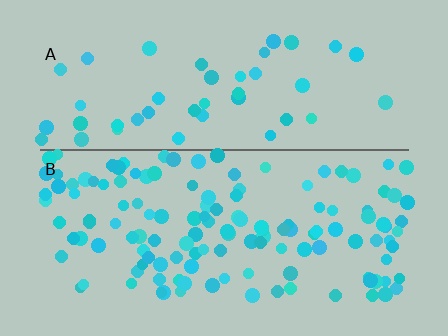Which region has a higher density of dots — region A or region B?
B (the bottom).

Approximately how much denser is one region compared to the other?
Approximately 2.8× — region B over region A.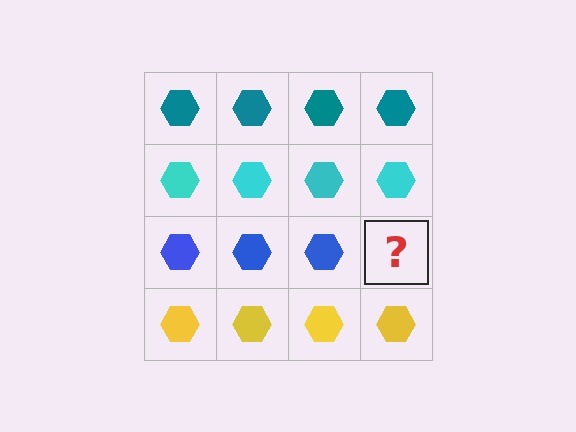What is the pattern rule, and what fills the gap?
The rule is that each row has a consistent color. The gap should be filled with a blue hexagon.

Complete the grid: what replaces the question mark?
The question mark should be replaced with a blue hexagon.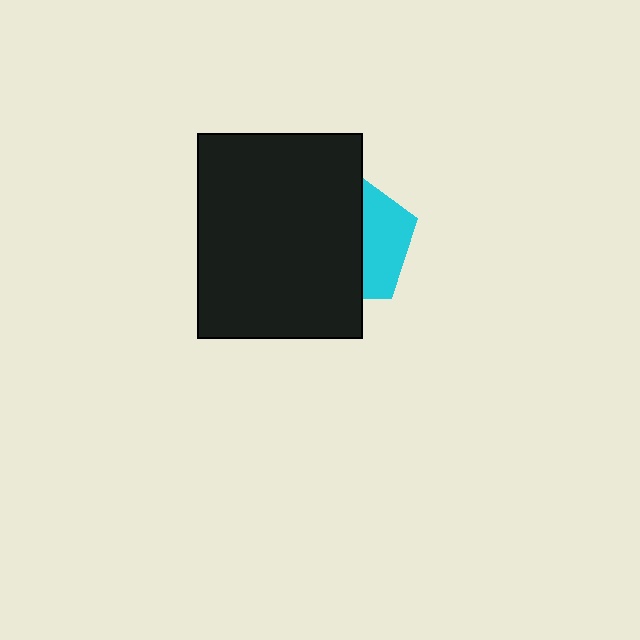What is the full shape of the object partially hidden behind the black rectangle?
The partially hidden object is a cyan pentagon.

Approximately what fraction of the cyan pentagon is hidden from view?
Roughly 64% of the cyan pentagon is hidden behind the black rectangle.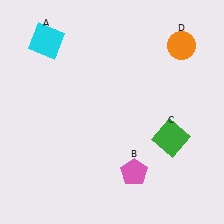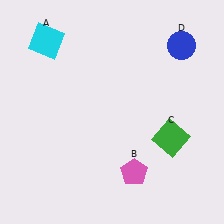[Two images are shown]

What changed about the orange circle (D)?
In Image 1, D is orange. In Image 2, it changed to blue.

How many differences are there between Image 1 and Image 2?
There is 1 difference between the two images.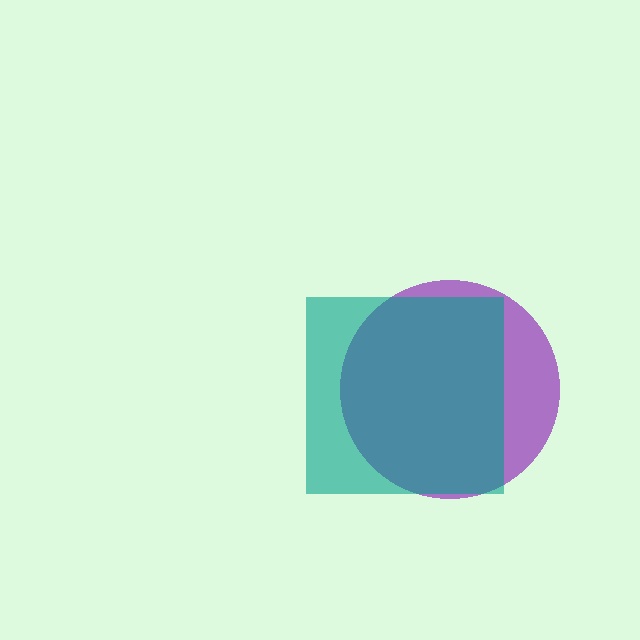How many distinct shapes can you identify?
There are 2 distinct shapes: a purple circle, a teal square.